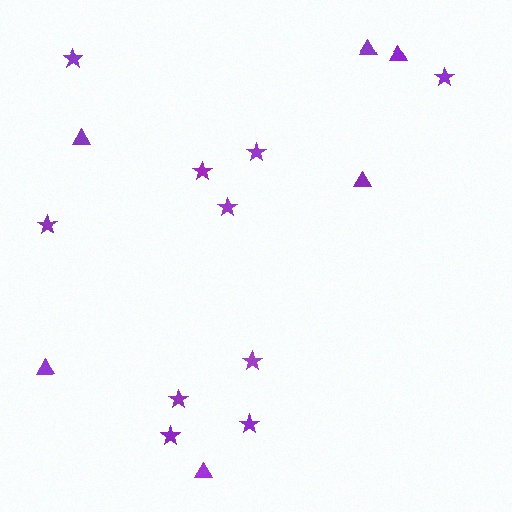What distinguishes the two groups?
There are 2 groups: one group of stars (10) and one group of triangles (6).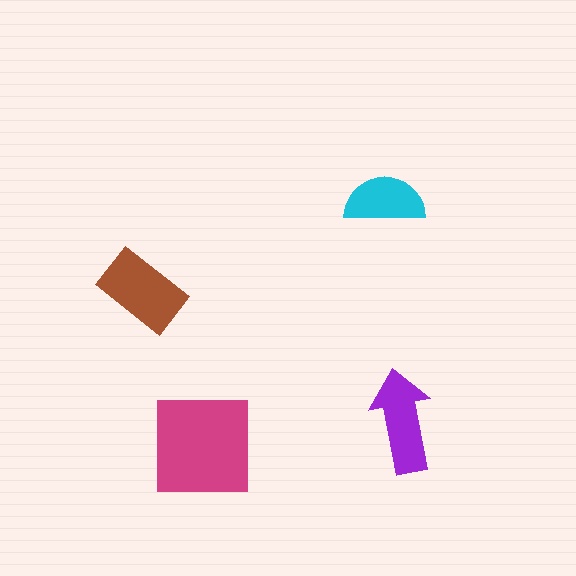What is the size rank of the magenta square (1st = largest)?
1st.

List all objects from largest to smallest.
The magenta square, the brown rectangle, the purple arrow, the cyan semicircle.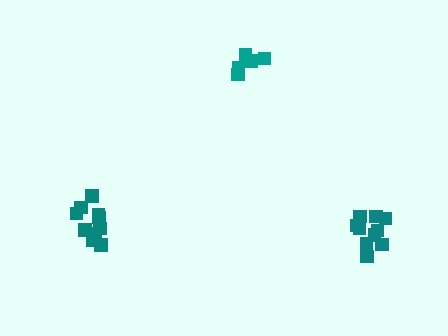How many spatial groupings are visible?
There are 3 spatial groupings.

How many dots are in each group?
Group 1: 11 dots, Group 2: 5 dots, Group 3: 10 dots (26 total).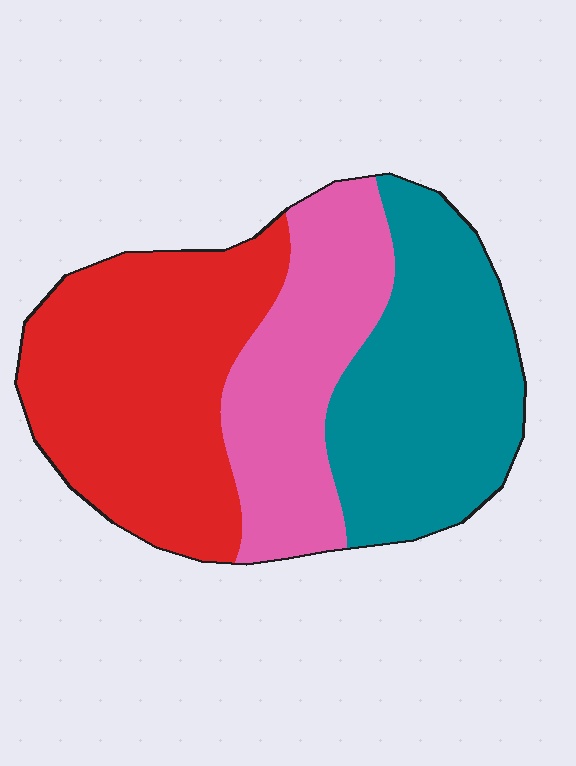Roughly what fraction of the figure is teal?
Teal covers roughly 35% of the figure.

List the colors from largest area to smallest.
From largest to smallest: red, teal, pink.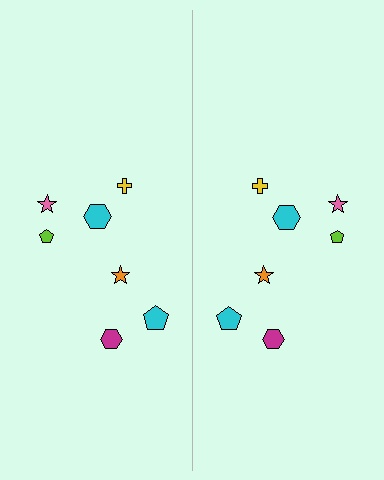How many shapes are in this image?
There are 14 shapes in this image.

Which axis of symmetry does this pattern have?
The pattern has a vertical axis of symmetry running through the center of the image.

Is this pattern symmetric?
Yes, this pattern has bilateral (reflection) symmetry.